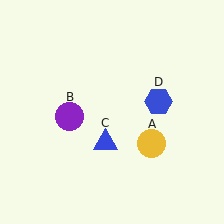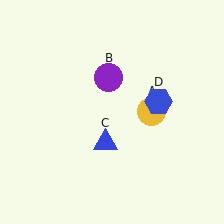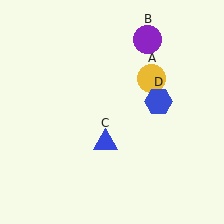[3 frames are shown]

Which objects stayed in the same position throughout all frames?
Blue triangle (object C) and blue hexagon (object D) remained stationary.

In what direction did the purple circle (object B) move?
The purple circle (object B) moved up and to the right.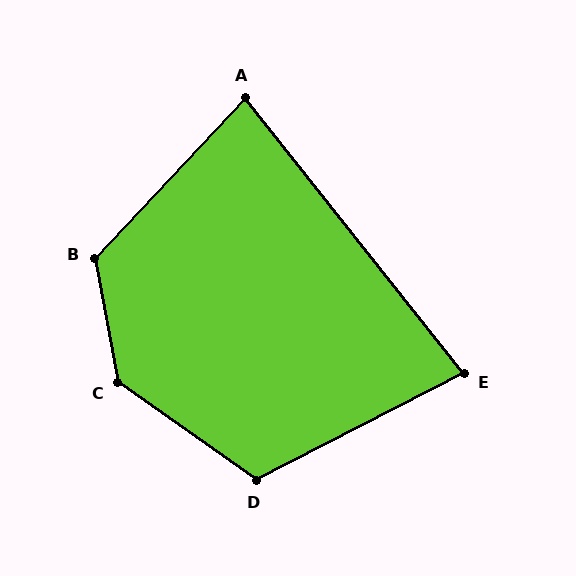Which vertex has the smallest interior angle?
E, at approximately 79 degrees.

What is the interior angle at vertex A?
Approximately 81 degrees (acute).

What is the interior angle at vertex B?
Approximately 127 degrees (obtuse).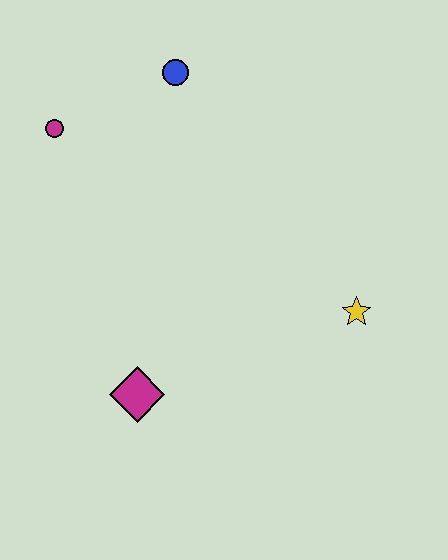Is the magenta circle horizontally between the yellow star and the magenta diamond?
No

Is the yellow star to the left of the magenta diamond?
No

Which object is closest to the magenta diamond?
The yellow star is closest to the magenta diamond.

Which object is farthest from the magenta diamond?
The blue circle is farthest from the magenta diamond.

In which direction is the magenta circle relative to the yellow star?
The magenta circle is to the left of the yellow star.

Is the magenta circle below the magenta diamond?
No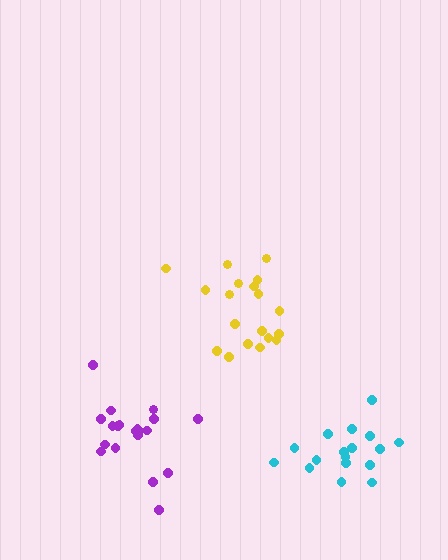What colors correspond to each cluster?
The clusters are colored: cyan, yellow, purple.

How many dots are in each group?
Group 1: 17 dots, Group 2: 19 dots, Group 3: 20 dots (56 total).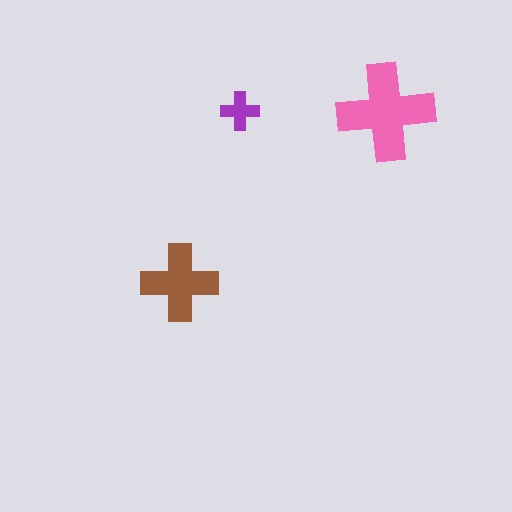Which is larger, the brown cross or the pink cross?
The pink one.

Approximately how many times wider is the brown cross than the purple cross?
About 2 times wider.